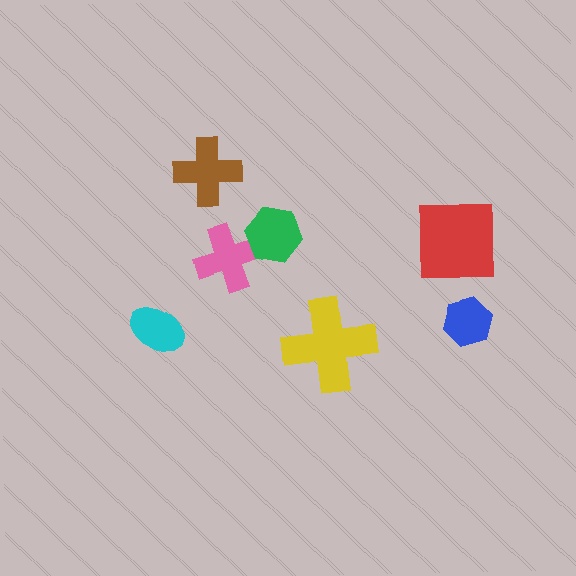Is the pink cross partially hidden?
Yes, it is partially covered by another shape.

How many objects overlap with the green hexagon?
1 object overlaps with the green hexagon.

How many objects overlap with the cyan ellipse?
0 objects overlap with the cyan ellipse.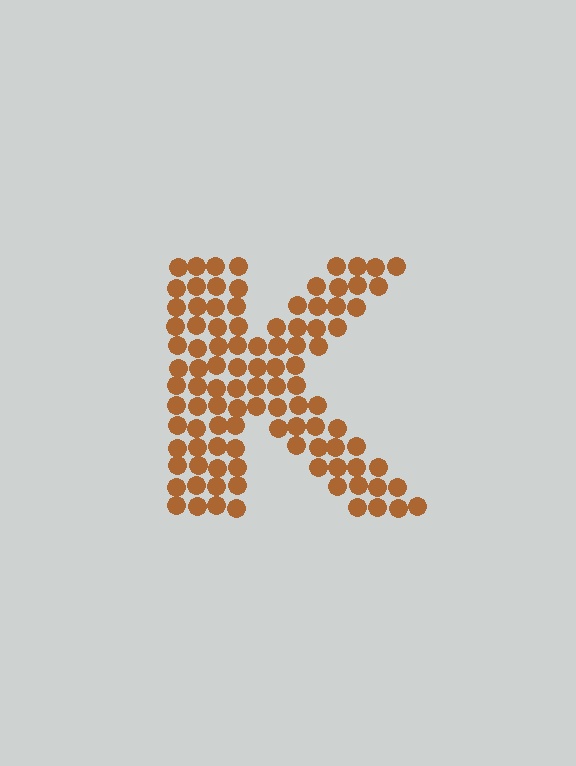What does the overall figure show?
The overall figure shows the letter K.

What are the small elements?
The small elements are circles.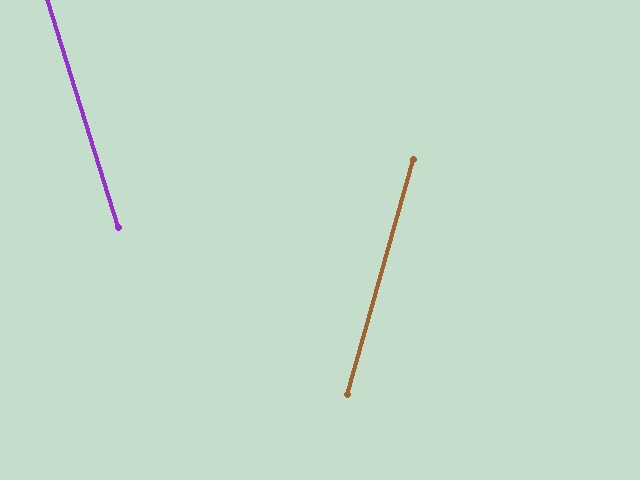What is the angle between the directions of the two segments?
Approximately 33 degrees.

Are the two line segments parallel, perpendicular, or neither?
Neither parallel nor perpendicular — they differ by about 33°.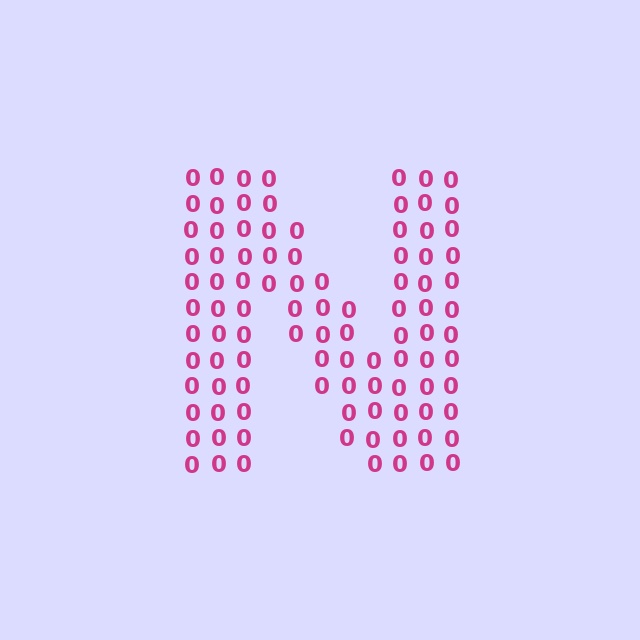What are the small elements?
The small elements are digit 0's.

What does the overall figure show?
The overall figure shows the letter N.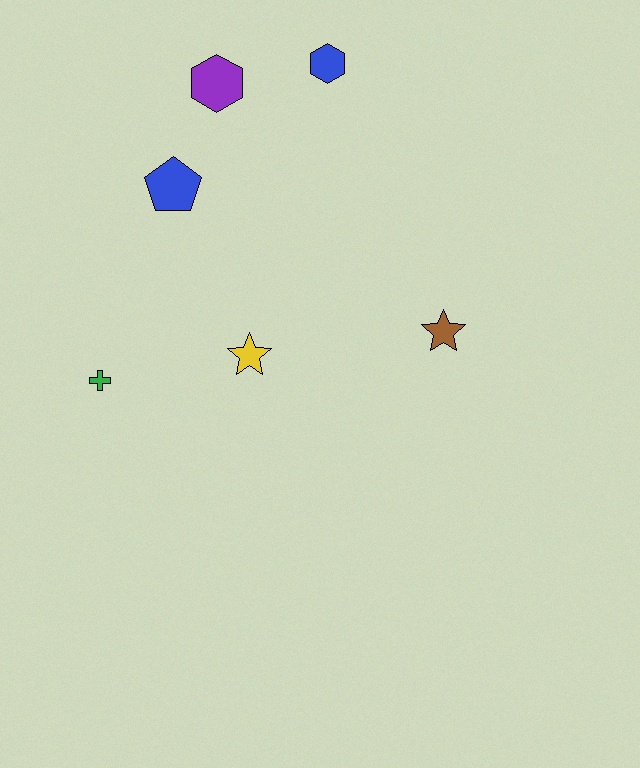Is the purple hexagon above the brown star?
Yes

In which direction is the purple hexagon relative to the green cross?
The purple hexagon is above the green cross.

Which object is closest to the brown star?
The yellow star is closest to the brown star.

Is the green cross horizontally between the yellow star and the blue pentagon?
No